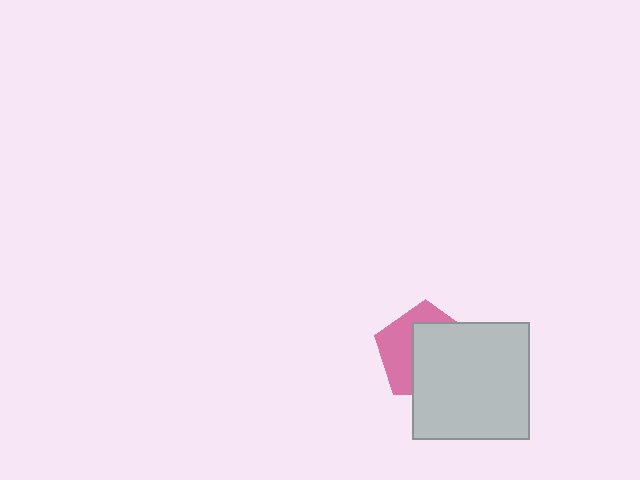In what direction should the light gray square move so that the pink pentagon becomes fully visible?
The light gray square should move toward the lower-right. That is the shortest direction to clear the overlap and leave the pink pentagon fully visible.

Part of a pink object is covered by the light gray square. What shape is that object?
It is a pentagon.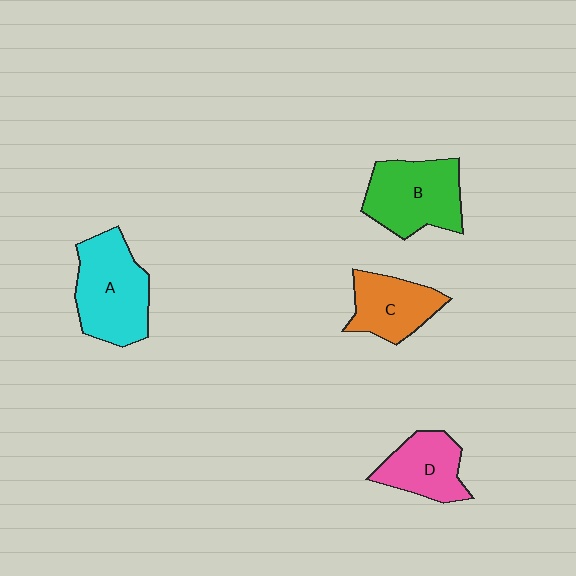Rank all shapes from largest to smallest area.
From largest to smallest: A (cyan), B (green), C (orange), D (pink).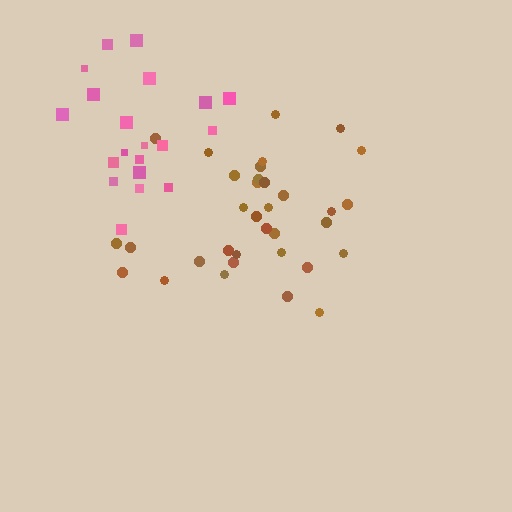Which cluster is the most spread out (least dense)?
Brown.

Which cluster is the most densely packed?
Pink.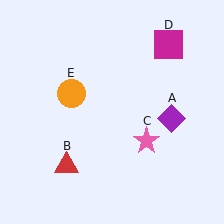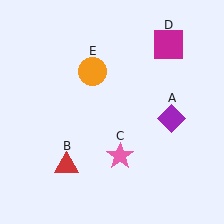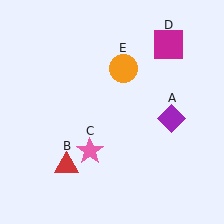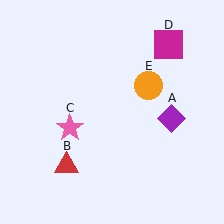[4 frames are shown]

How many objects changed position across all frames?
2 objects changed position: pink star (object C), orange circle (object E).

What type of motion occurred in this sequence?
The pink star (object C), orange circle (object E) rotated clockwise around the center of the scene.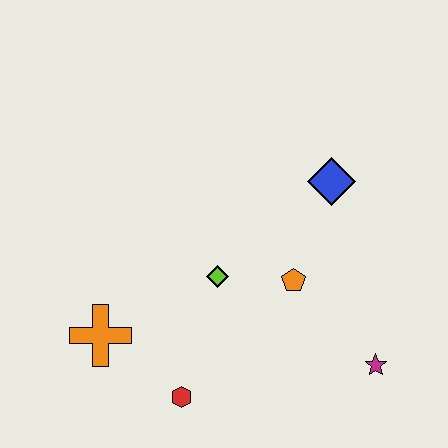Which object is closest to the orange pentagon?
The lime diamond is closest to the orange pentagon.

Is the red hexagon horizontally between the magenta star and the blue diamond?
No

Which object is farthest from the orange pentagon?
The orange cross is farthest from the orange pentagon.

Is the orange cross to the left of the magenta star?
Yes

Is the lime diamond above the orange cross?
Yes